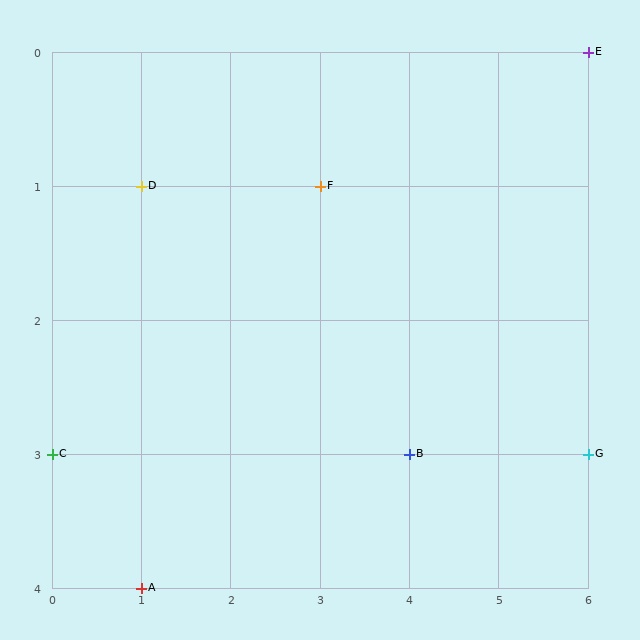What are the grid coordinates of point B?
Point B is at grid coordinates (4, 3).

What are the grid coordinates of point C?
Point C is at grid coordinates (0, 3).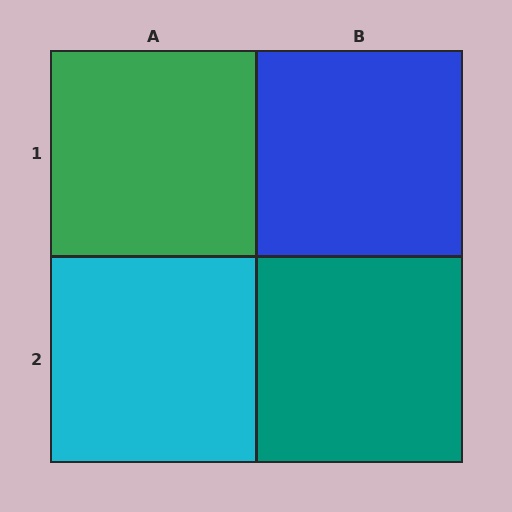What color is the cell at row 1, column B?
Blue.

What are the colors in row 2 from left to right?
Cyan, teal.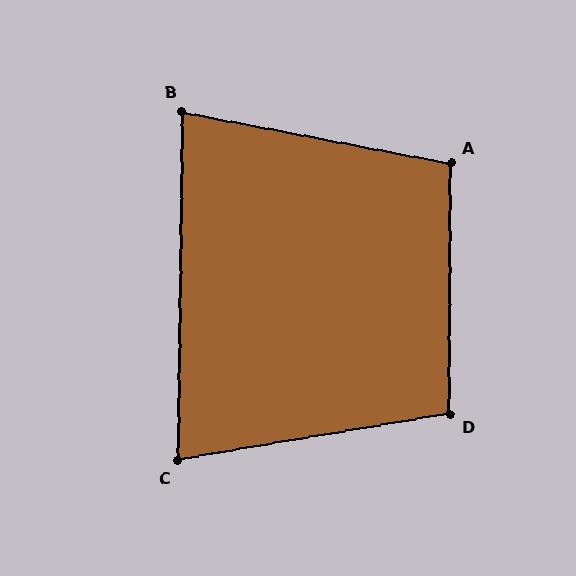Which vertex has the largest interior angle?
A, at approximately 101 degrees.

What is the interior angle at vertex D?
Approximately 100 degrees (obtuse).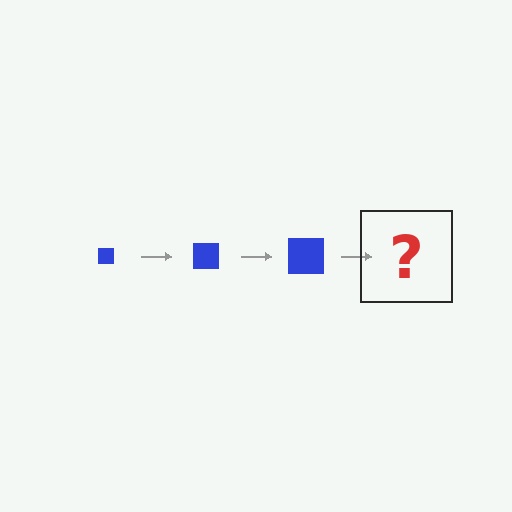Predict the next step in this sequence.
The next step is a blue square, larger than the previous one.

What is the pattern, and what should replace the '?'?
The pattern is that the square gets progressively larger each step. The '?' should be a blue square, larger than the previous one.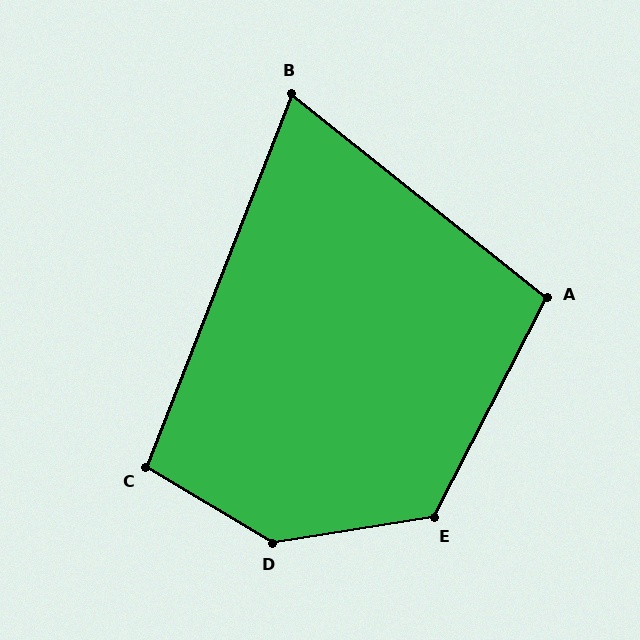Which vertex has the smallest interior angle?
B, at approximately 73 degrees.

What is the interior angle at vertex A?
Approximately 101 degrees (obtuse).